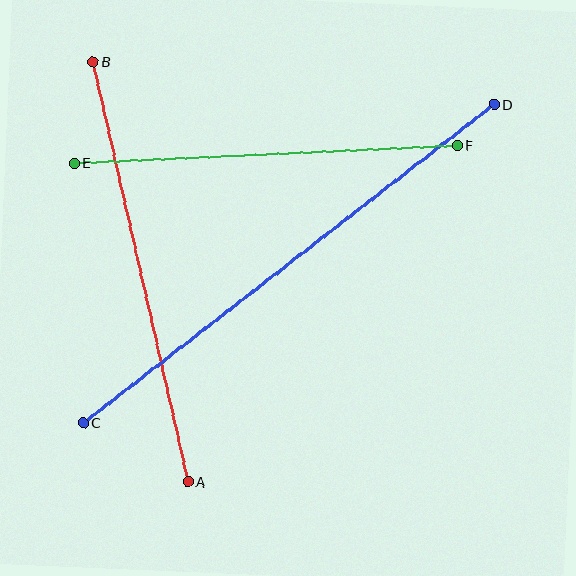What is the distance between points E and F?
The distance is approximately 384 pixels.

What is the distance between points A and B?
The distance is approximately 430 pixels.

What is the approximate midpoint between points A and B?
The midpoint is at approximately (140, 272) pixels.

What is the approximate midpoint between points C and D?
The midpoint is at approximately (289, 264) pixels.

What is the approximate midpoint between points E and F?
The midpoint is at approximately (266, 154) pixels.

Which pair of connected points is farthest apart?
Points C and D are farthest apart.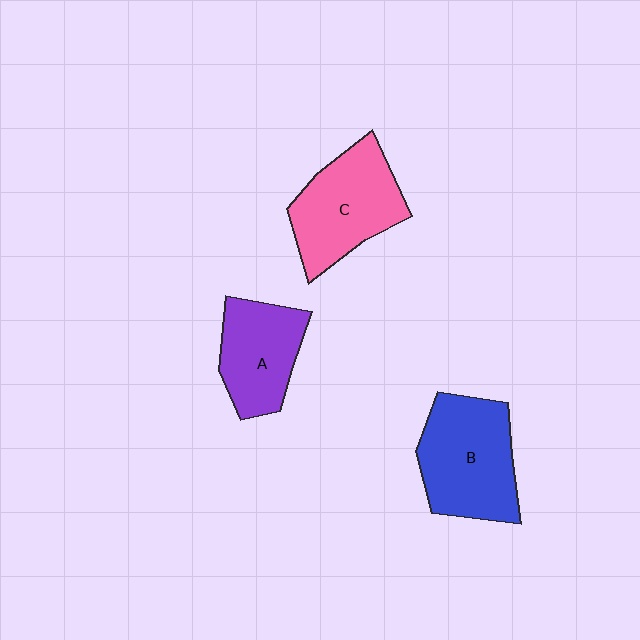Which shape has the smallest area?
Shape A (purple).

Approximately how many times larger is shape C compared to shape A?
Approximately 1.2 times.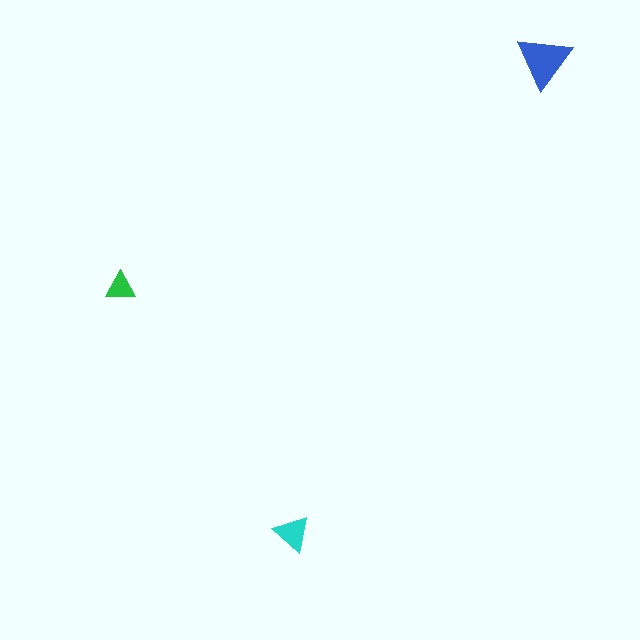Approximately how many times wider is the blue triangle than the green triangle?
About 2 times wider.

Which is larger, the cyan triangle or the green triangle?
The cyan one.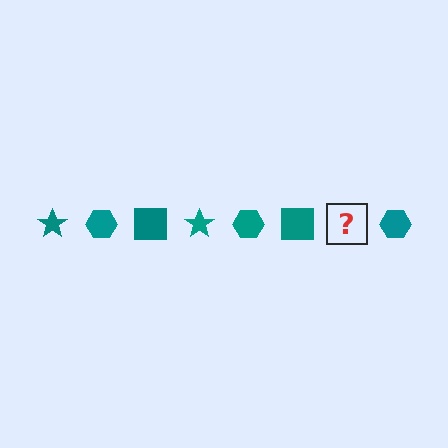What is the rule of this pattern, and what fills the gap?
The rule is that the pattern cycles through star, hexagon, square shapes in teal. The gap should be filled with a teal star.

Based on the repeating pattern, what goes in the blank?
The blank should be a teal star.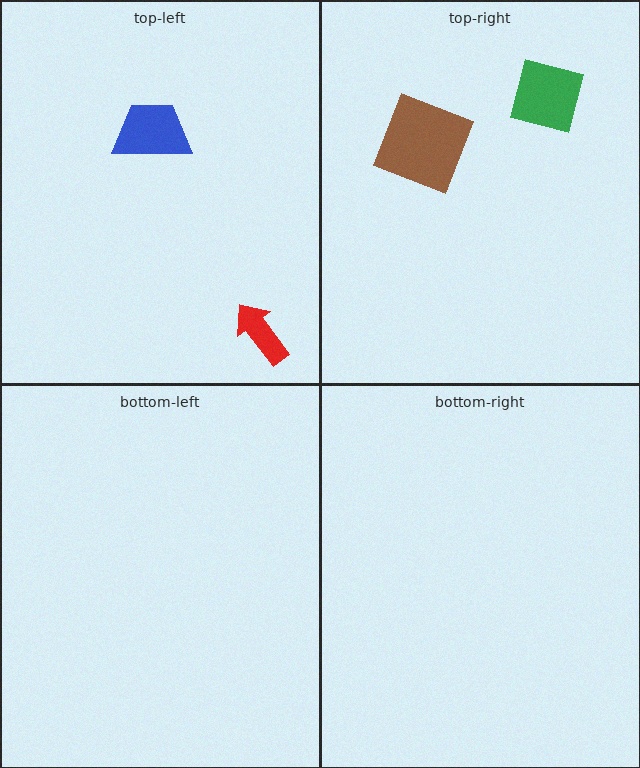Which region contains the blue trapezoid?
The top-left region.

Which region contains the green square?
The top-right region.